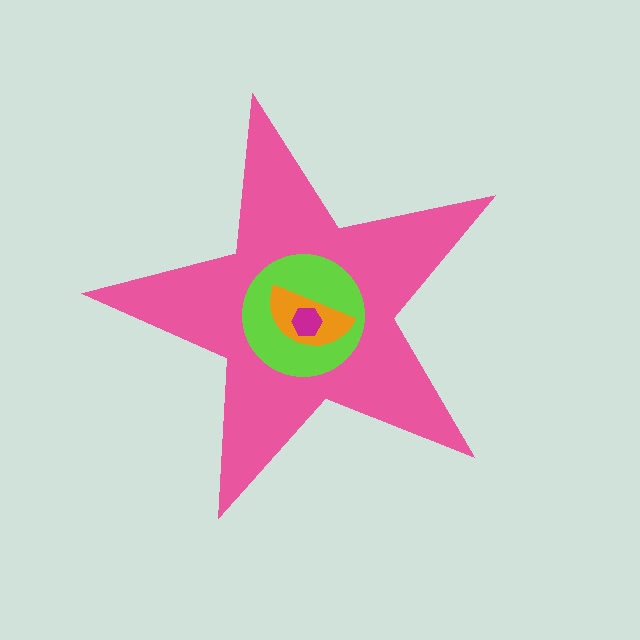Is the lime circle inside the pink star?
Yes.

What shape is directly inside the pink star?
The lime circle.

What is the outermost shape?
The pink star.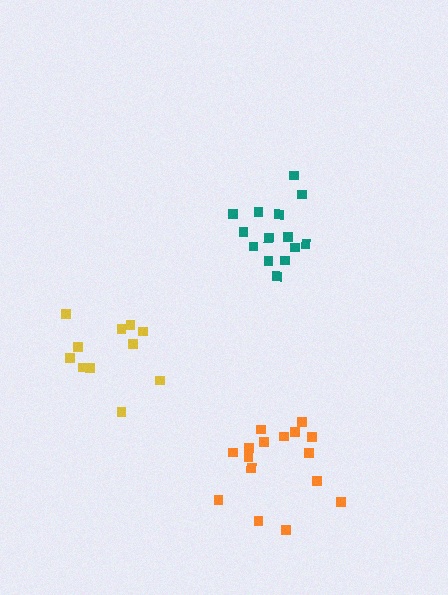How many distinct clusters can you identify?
There are 3 distinct clusters.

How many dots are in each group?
Group 1: 11 dots, Group 2: 16 dots, Group 3: 14 dots (41 total).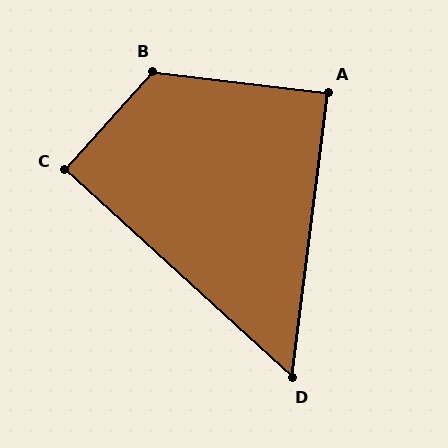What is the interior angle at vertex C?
Approximately 91 degrees (approximately right).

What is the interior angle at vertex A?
Approximately 89 degrees (approximately right).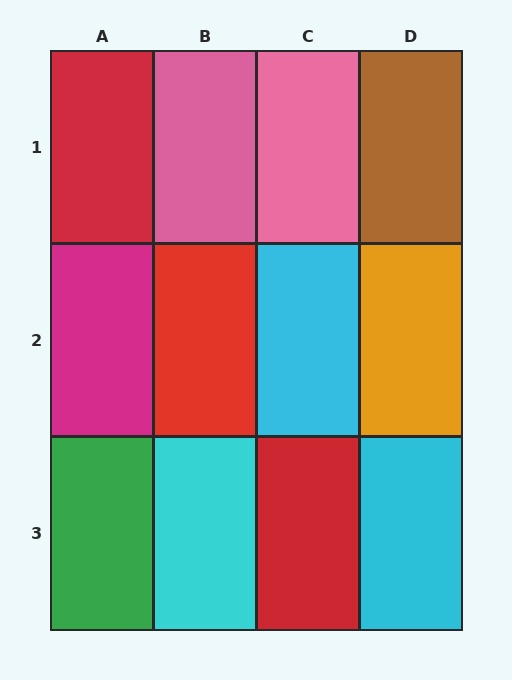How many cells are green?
1 cell is green.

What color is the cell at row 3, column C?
Red.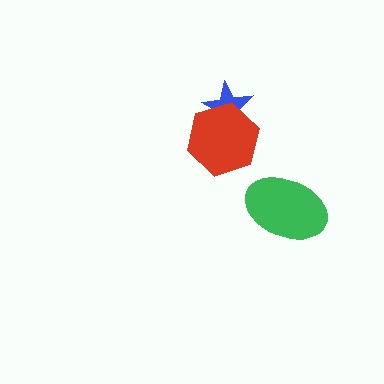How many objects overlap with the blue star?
1 object overlaps with the blue star.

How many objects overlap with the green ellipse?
0 objects overlap with the green ellipse.